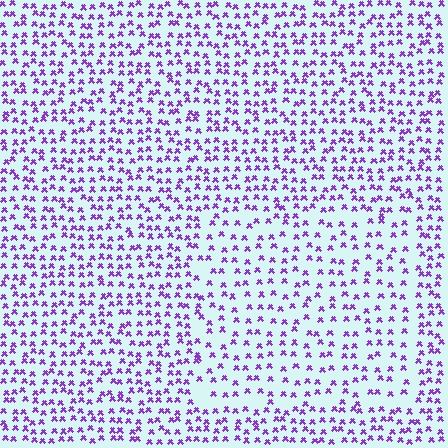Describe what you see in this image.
The image contains small purple elements arranged at two different densities. A rectangle-shaped region is visible where the elements are less densely packed than the surrounding area.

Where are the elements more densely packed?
The elements are more densely packed outside the rectangle boundary.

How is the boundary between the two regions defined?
The boundary is defined by a change in element density (approximately 1.6x ratio). All elements are the same color, size, and shape.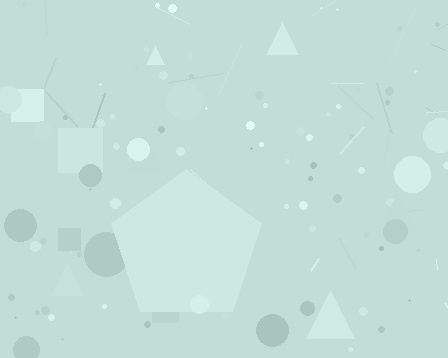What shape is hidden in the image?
A pentagon is hidden in the image.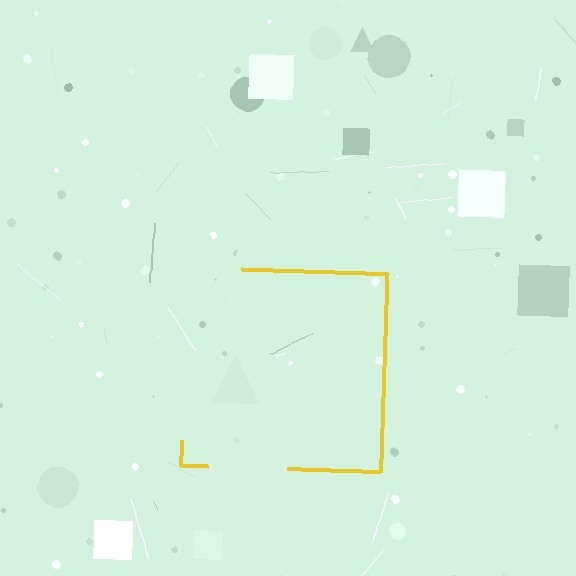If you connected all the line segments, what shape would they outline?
They would outline a square.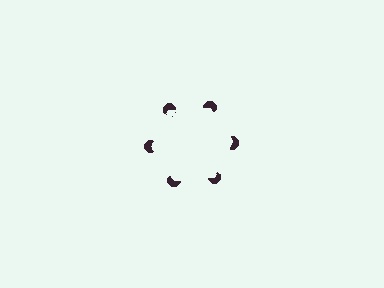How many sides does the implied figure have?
6 sides.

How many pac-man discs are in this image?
There are 6 — one at each vertex of the illusory hexagon.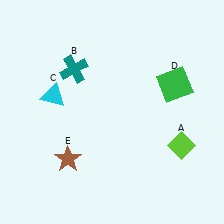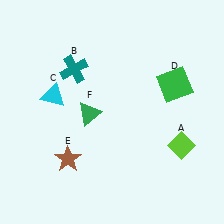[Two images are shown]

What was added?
A green triangle (F) was added in Image 2.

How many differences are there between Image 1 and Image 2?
There is 1 difference between the two images.